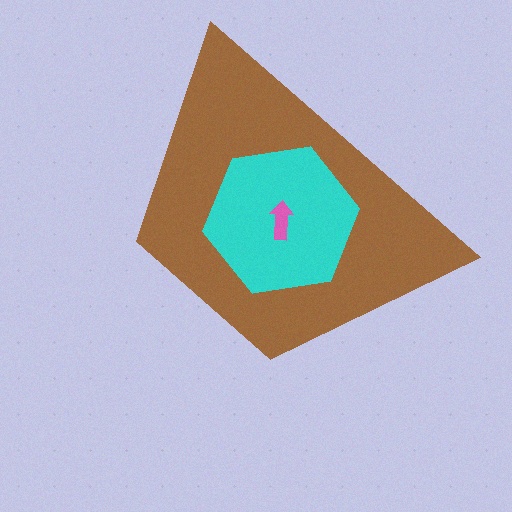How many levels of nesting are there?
3.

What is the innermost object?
The pink arrow.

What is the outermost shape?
The brown trapezoid.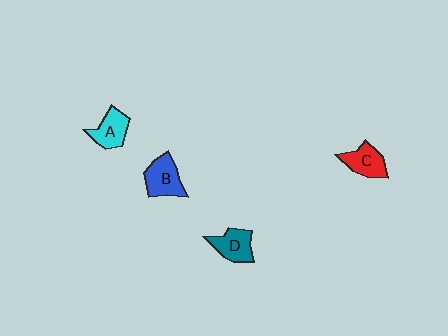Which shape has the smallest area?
Shape A (cyan).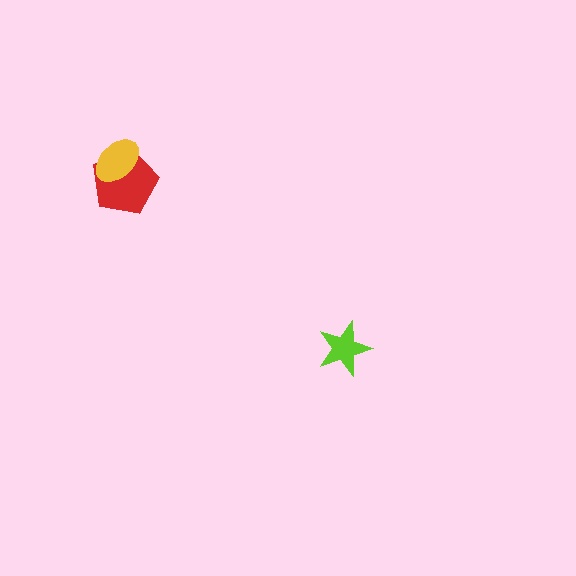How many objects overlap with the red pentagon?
1 object overlaps with the red pentagon.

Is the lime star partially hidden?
No, no other shape covers it.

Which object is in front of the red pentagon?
The yellow ellipse is in front of the red pentagon.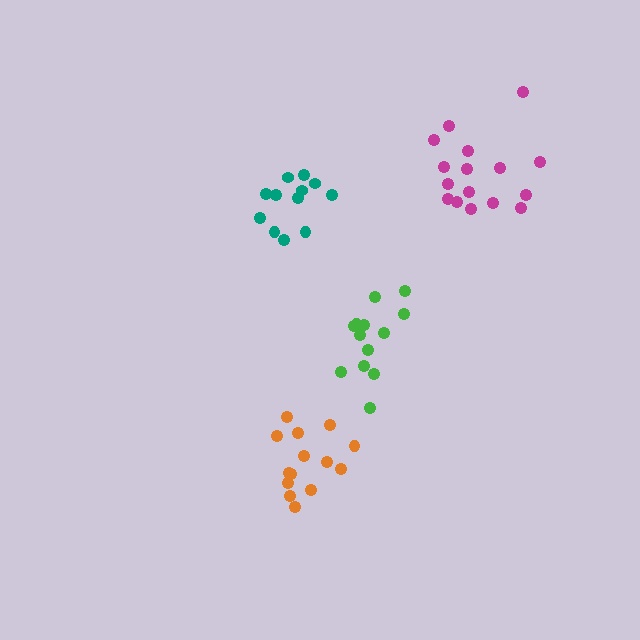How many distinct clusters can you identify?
There are 4 distinct clusters.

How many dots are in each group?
Group 1: 16 dots, Group 2: 14 dots, Group 3: 13 dots, Group 4: 12 dots (55 total).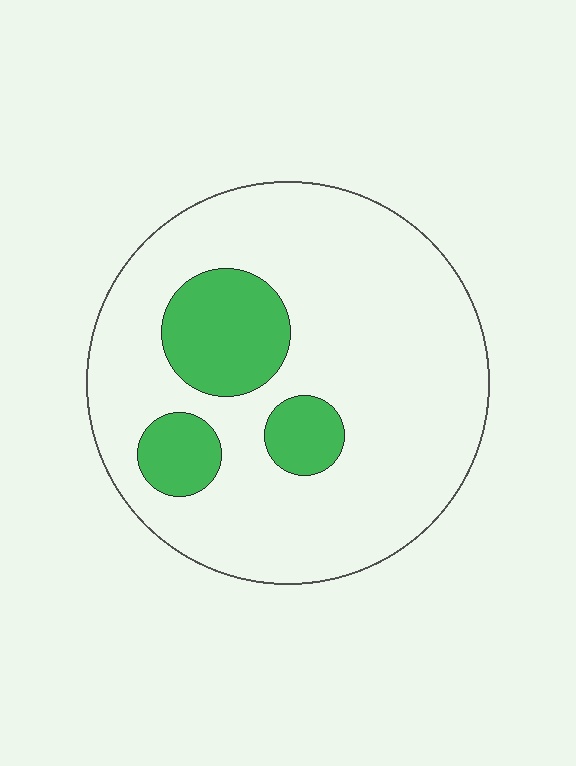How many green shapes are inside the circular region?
3.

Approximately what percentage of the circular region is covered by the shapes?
Approximately 20%.